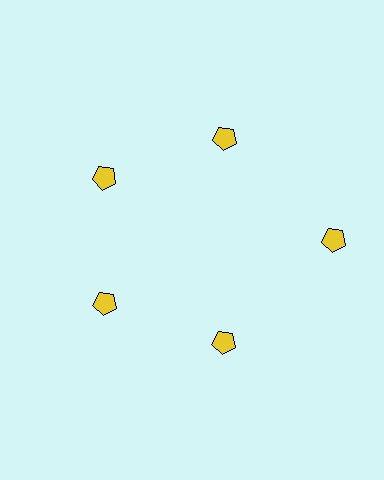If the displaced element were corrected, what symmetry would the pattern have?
It would have 5-fold rotational symmetry — the pattern would map onto itself every 72 degrees.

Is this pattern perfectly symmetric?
No. The 5 yellow pentagons are arranged in a ring, but one element near the 3 o'clock position is pushed outward from the center, breaking the 5-fold rotational symmetry.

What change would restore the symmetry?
The symmetry would be restored by moving it inward, back onto the ring so that all 5 pentagons sit at equal angles and equal distance from the center.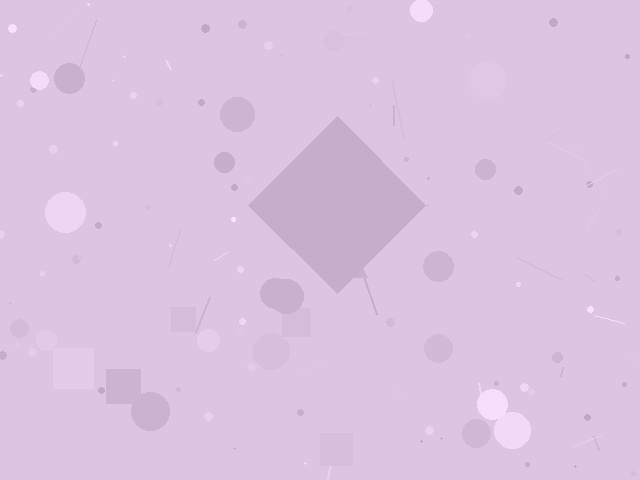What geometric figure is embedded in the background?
A diamond is embedded in the background.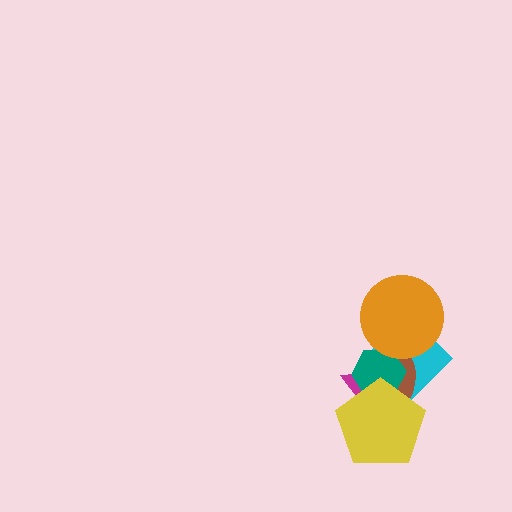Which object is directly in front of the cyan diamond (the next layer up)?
The brown ellipse is directly in front of the cyan diamond.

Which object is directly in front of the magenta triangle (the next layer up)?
The cyan diamond is directly in front of the magenta triangle.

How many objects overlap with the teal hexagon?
5 objects overlap with the teal hexagon.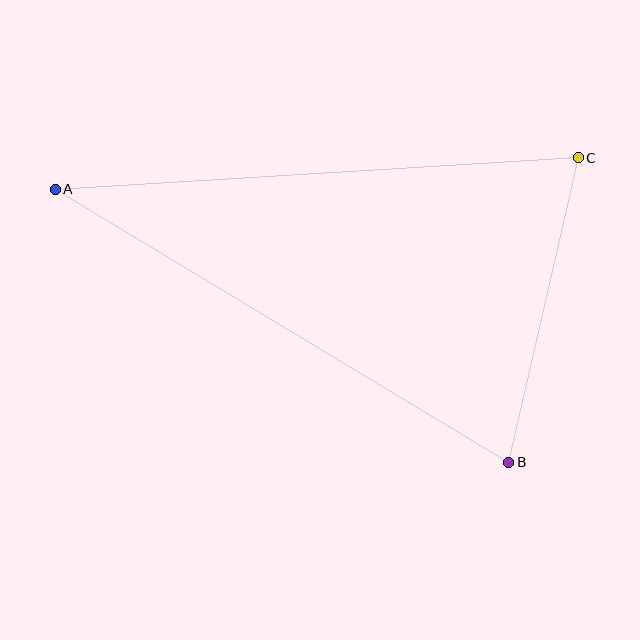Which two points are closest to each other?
Points B and C are closest to each other.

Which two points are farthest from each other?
Points A and B are farthest from each other.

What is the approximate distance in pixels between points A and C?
The distance between A and C is approximately 524 pixels.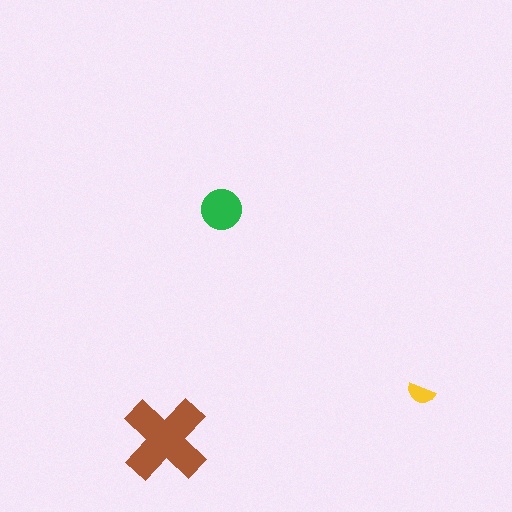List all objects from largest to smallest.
The brown cross, the green circle, the yellow semicircle.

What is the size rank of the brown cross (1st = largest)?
1st.